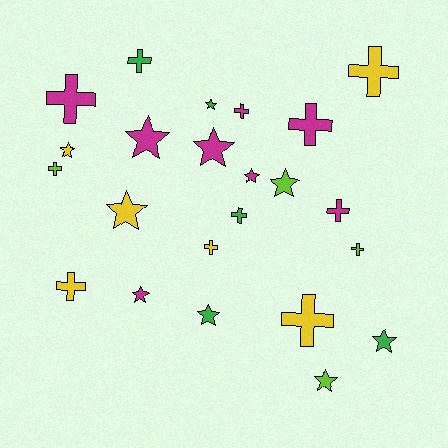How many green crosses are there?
There are 2 green crosses.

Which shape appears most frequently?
Cross, with 12 objects.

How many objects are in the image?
There are 23 objects.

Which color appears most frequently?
Magenta, with 8 objects.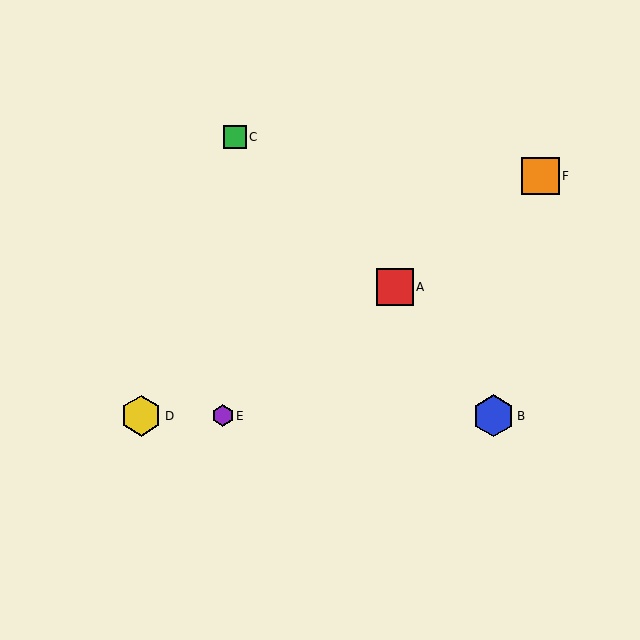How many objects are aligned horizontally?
3 objects (B, D, E) are aligned horizontally.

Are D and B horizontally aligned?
Yes, both are at y≈416.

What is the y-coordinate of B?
Object B is at y≈416.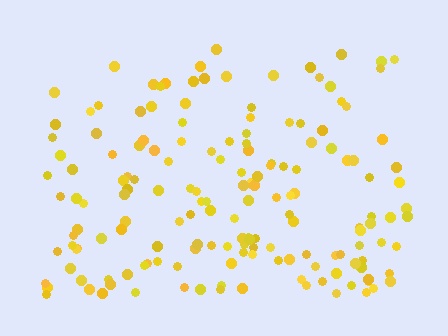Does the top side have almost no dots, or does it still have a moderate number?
Still a moderate number, just noticeably fewer than the bottom.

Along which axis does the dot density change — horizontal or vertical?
Vertical.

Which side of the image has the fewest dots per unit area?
The top.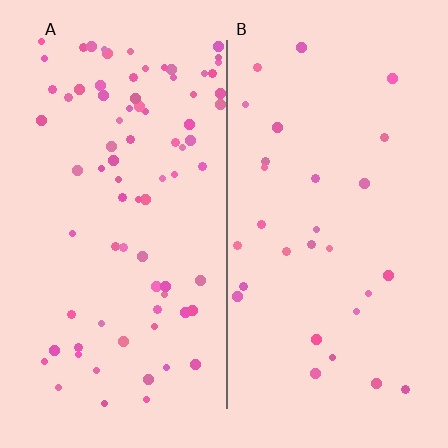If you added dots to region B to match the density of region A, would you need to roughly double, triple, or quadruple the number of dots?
Approximately triple.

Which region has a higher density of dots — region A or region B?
A (the left).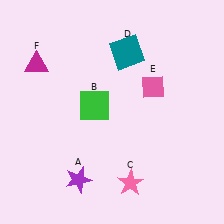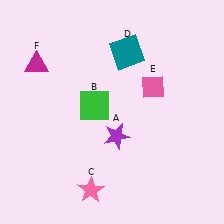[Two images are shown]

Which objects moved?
The objects that moved are: the purple star (A), the pink star (C).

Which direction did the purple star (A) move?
The purple star (A) moved up.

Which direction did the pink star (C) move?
The pink star (C) moved left.